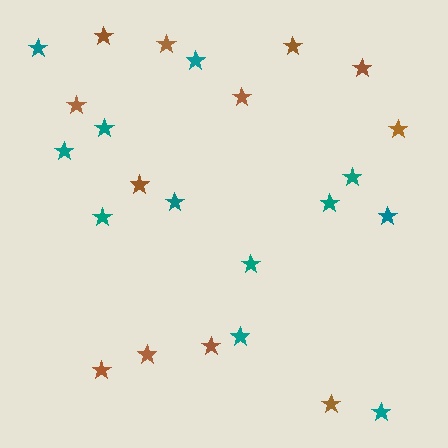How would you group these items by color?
There are 2 groups: one group of teal stars (12) and one group of brown stars (12).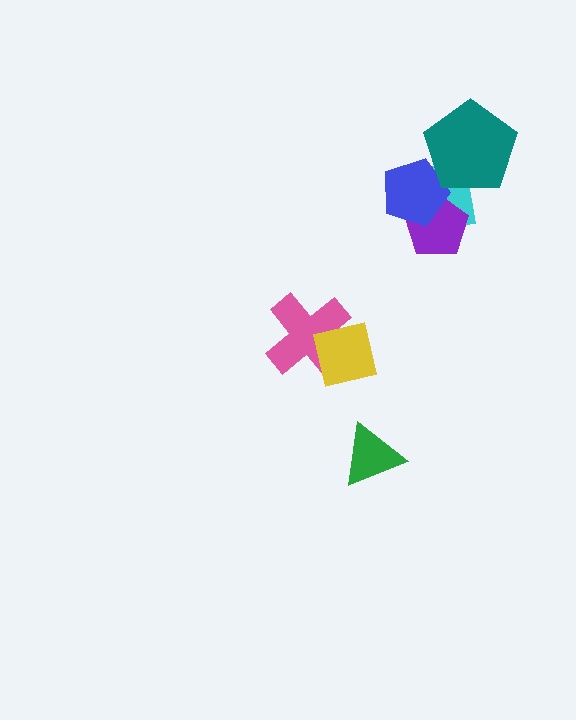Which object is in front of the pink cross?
The yellow square is in front of the pink cross.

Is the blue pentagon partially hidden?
Yes, it is partially covered by another shape.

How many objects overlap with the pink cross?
1 object overlaps with the pink cross.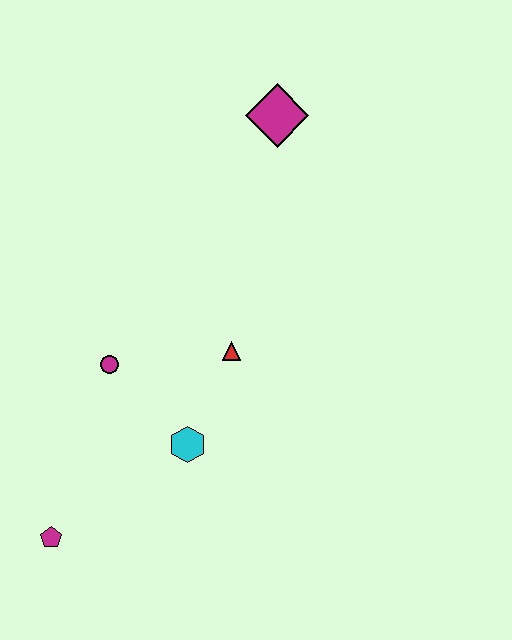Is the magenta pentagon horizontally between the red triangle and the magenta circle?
No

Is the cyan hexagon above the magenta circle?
No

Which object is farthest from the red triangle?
The magenta pentagon is farthest from the red triangle.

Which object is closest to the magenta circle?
The cyan hexagon is closest to the magenta circle.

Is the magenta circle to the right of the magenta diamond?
No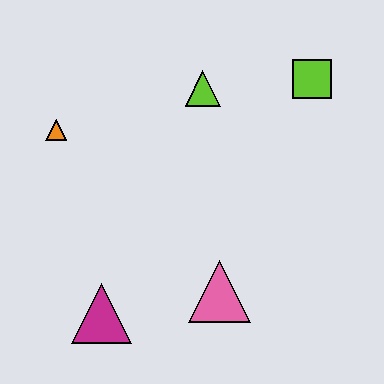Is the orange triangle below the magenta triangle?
No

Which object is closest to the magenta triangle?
The pink triangle is closest to the magenta triangle.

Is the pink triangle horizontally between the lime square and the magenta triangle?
Yes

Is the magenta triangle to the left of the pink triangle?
Yes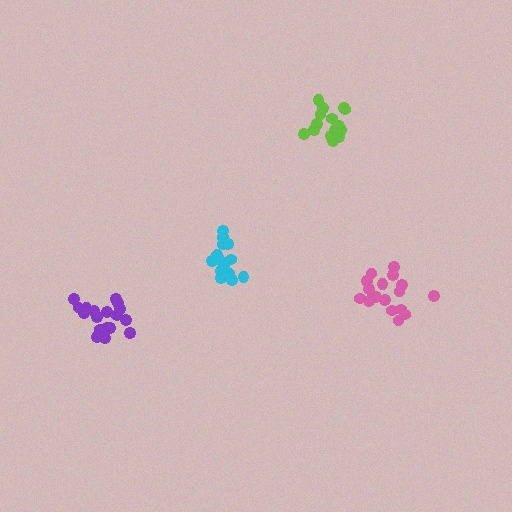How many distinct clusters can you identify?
There are 4 distinct clusters.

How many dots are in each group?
Group 1: 17 dots, Group 2: 16 dots, Group 3: 19 dots, Group 4: 15 dots (67 total).